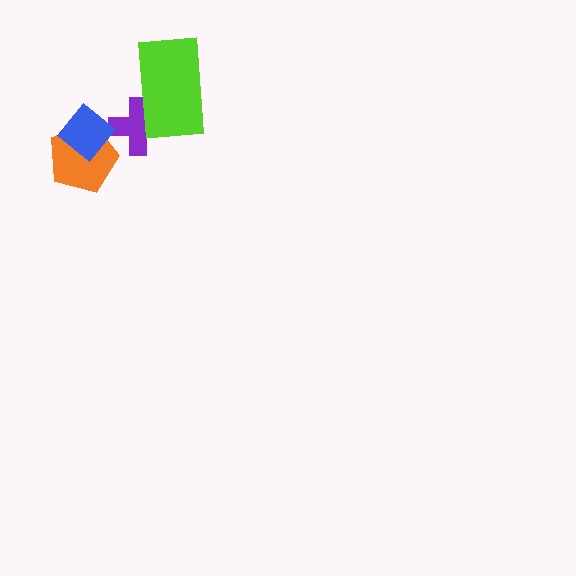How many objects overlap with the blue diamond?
2 objects overlap with the blue diamond.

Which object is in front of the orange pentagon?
The blue diamond is in front of the orange pentagon.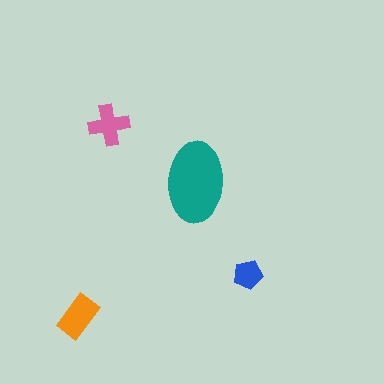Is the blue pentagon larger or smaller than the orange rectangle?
Smaller.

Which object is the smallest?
The blue pentagon.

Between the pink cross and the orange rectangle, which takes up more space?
The orange rectangle.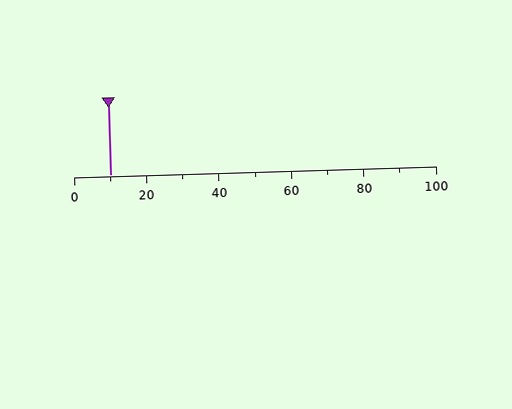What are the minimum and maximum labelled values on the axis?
The axis runs from 0 to 100.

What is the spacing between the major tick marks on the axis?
The major ticks are spaced 20 apart.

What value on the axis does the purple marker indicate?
The marker indicates approximately 10.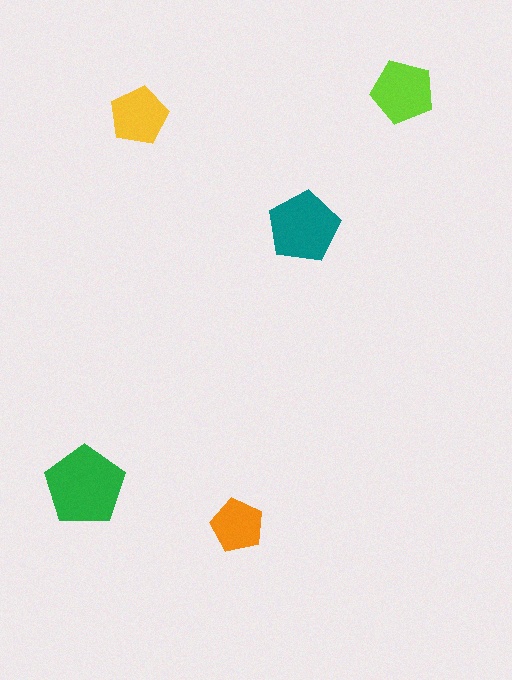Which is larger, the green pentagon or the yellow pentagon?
The green one.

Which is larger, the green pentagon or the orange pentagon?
The green one.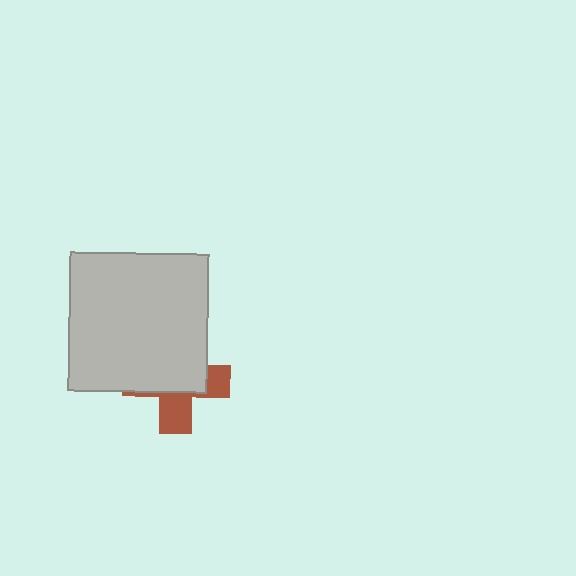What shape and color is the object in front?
The object in front is a light gray square.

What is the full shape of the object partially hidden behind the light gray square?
The partially hidden object is a brown cross.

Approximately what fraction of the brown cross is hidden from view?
Roughly 62% of the brown cross is hidden behind the light gray square.